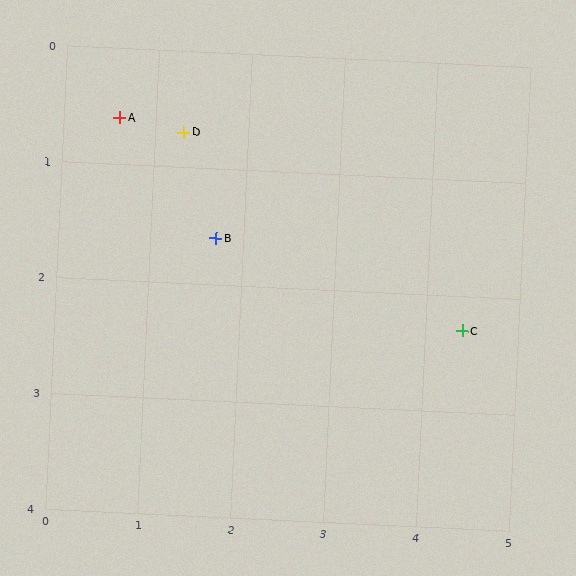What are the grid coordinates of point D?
Point D is at approximately (1.3, 0.7).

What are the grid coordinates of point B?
Point B is at approximately (1.7, 1.6).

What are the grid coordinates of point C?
Point C is at approximately (4.4, 2.3).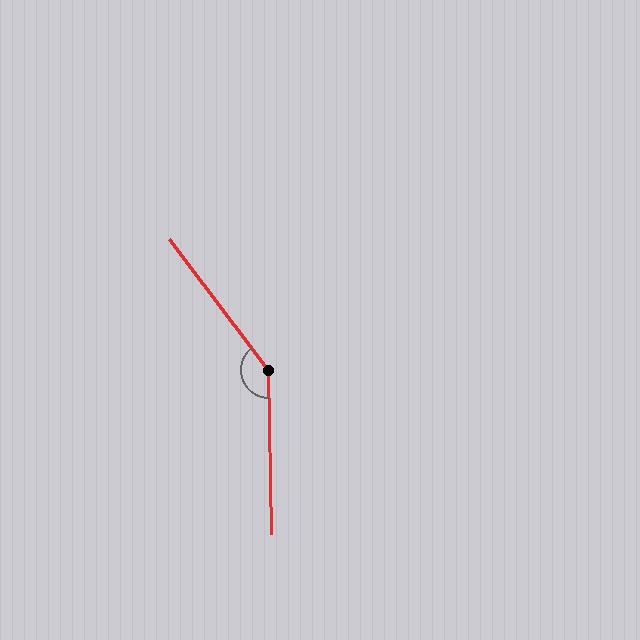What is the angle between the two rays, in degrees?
Approximately 144 degrees.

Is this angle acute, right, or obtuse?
It is obtuse.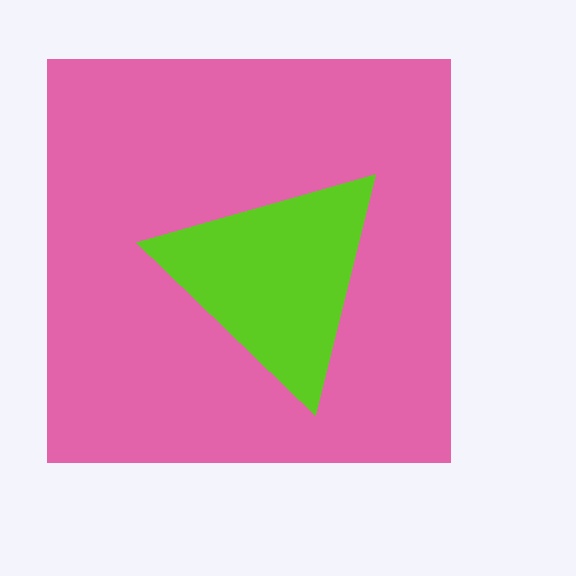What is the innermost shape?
The lime triangle.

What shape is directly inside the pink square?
The lime triangle.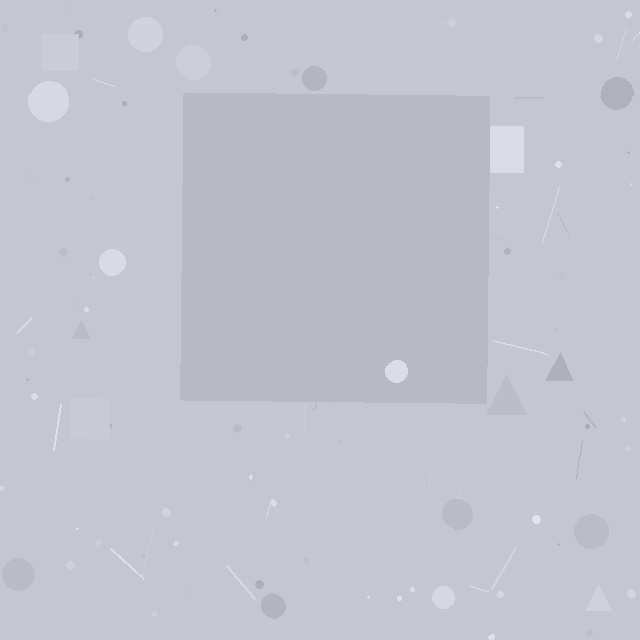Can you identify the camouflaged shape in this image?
The camouflaged shape is a square.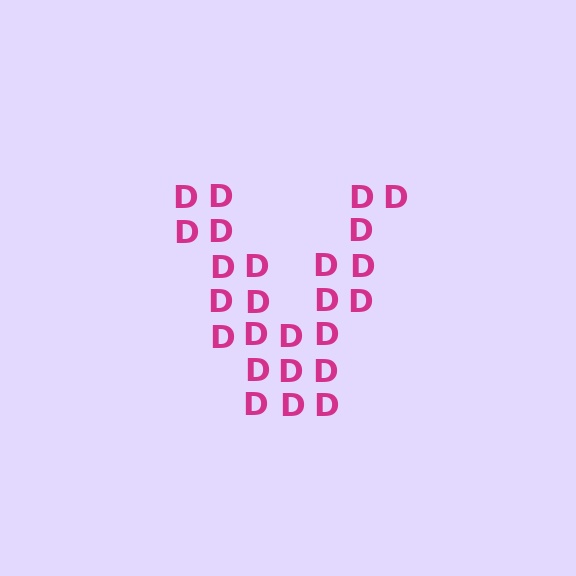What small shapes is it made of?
It is made of small letter D's.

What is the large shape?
The large shape is the letter V.